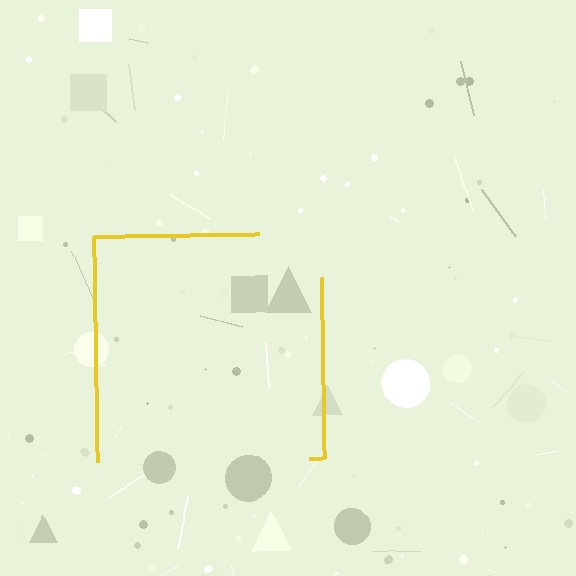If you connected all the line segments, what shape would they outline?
They would outline a square.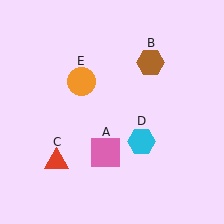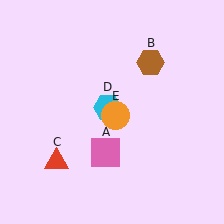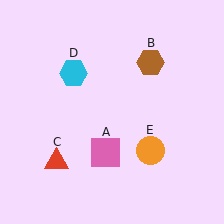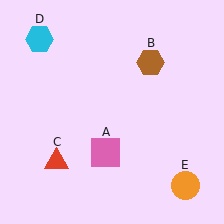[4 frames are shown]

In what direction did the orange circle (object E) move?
The orange circle (object E) moved down and to the right.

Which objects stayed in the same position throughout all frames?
Pink square (object A) and brown hexagon (object B) and red triangle (object C) remained stationary.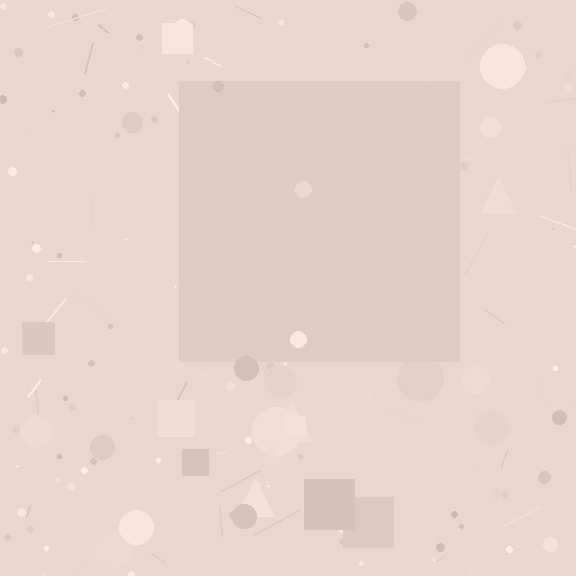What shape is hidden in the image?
A square is hidden in the image.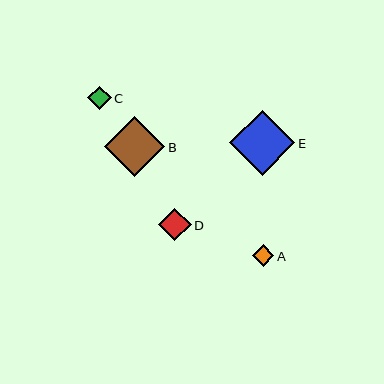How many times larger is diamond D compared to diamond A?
Diamond D is approximately 1.5 times the size of diamond A.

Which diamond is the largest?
Diamond E is the largest with a size of approximately 65 pixels.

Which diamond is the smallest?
Diamond A is the smallest with a size of approximately 22 pixels.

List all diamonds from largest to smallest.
From largest to smallest: E, B, D, C, A.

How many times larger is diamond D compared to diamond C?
Diamond D is approximately 1.4 times the size of diamond C.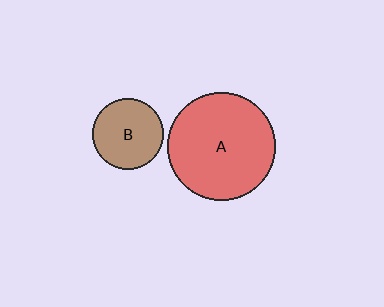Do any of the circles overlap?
No, none of the circles overlap.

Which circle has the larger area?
Circle A (red).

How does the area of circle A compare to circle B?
Approximately 2.3 times.